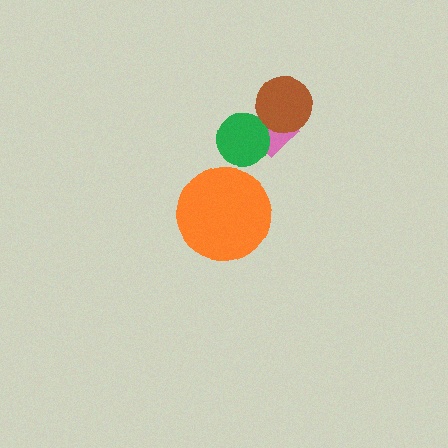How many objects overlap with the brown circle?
1 object overlaps with the brown circle.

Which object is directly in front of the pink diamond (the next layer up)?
The green circle is directly in front of the pink diamond.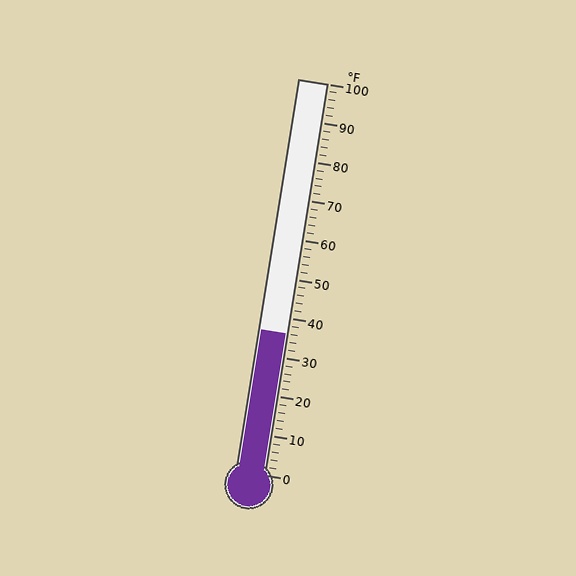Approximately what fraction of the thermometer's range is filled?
The thermometer is filled to approximately 35% of its range.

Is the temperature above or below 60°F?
The temperature is below 60°F.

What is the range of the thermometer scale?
The thermometer scale ranges from 0°F to 100°F.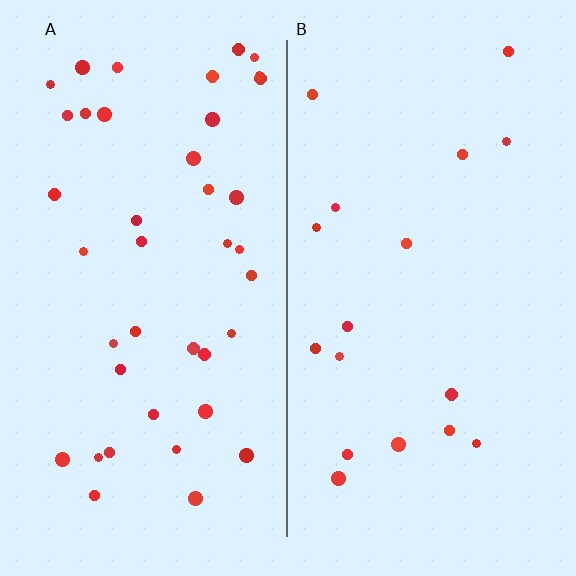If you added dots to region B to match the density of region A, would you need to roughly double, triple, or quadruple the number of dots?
Approximately double.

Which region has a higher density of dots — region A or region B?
A (the left).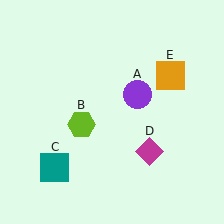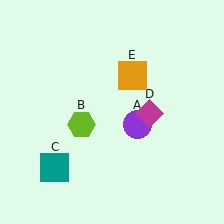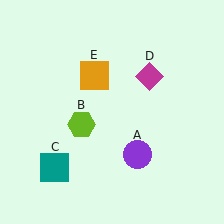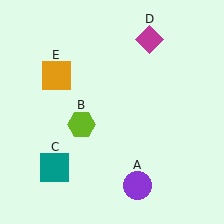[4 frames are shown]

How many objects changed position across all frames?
3 objects changed position: purple circle (object A), magenta diamond (object D), orange square (object E).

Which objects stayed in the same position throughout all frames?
Lime hexagon (object B) and teal square (object C) remained stationary.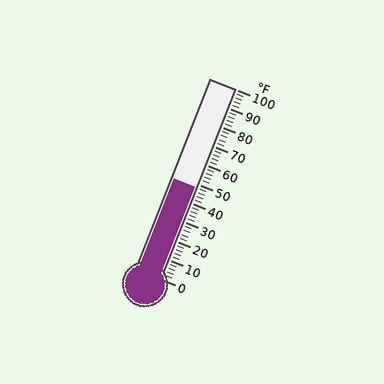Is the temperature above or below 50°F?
The temperature is below 50°F.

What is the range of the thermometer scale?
The thermometer scale ranges from 0°F to 100°F.